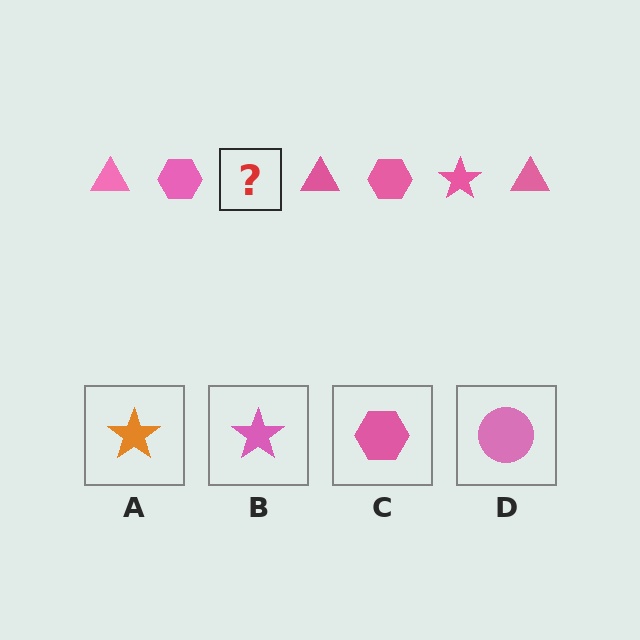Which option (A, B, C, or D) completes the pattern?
B.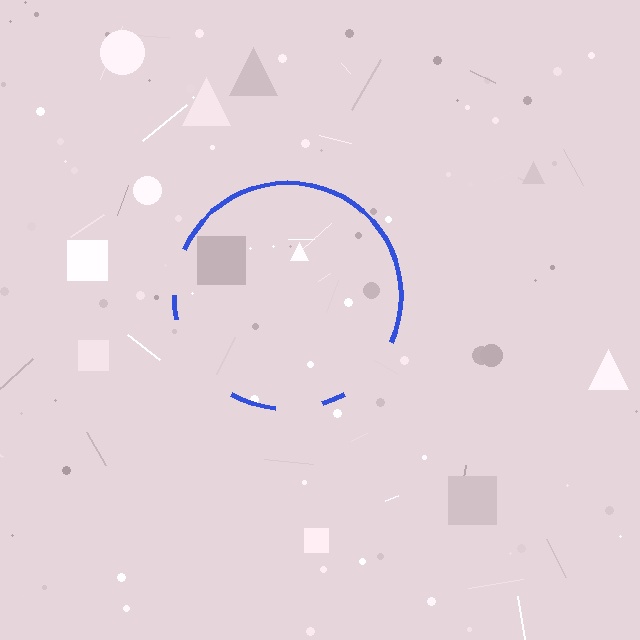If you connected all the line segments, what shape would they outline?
They would outline a circle.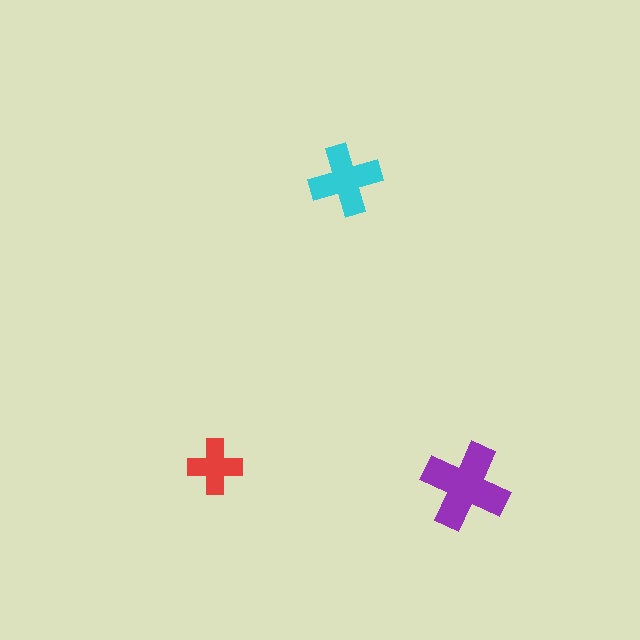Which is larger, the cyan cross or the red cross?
The cyan one.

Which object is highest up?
The cyan cross is topmost.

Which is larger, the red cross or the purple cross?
The purple one.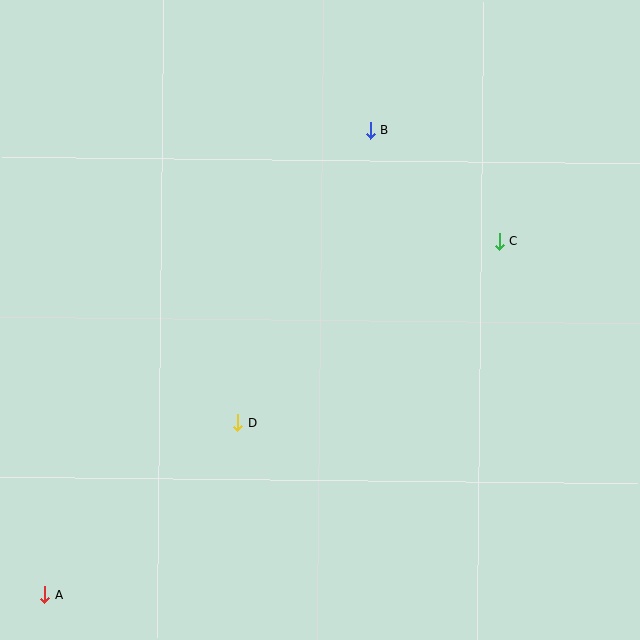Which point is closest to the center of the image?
Point D at (238, 423) is closest to the center.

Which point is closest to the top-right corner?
Point C is closest to the top-right corner.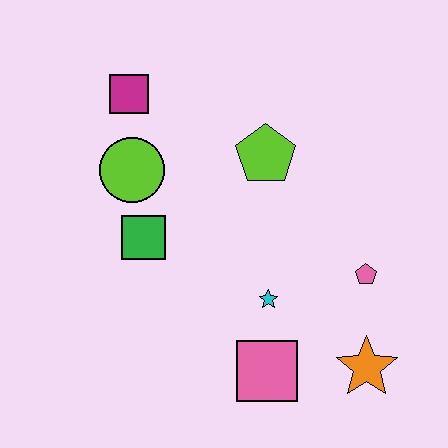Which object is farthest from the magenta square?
The orange star is farthest from the magenta square.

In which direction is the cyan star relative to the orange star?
The cyan star is to the left of the orange star.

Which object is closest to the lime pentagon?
The lime circle is closest to the lime pentagon.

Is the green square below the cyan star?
No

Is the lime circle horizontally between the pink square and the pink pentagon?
No